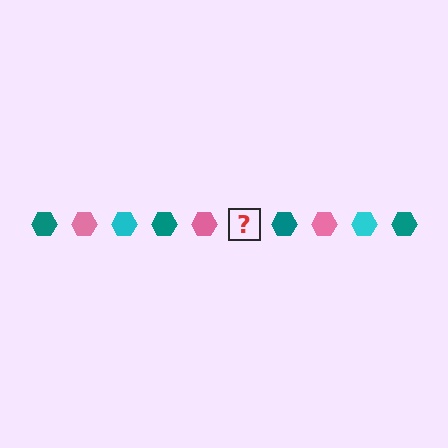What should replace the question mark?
The question mark should be replaced with a cyan hexagon.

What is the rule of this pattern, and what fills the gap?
The rule is that the pattern cycles through teal, pink, cyan hexagons. The gap should be filled with a cyan hexagon.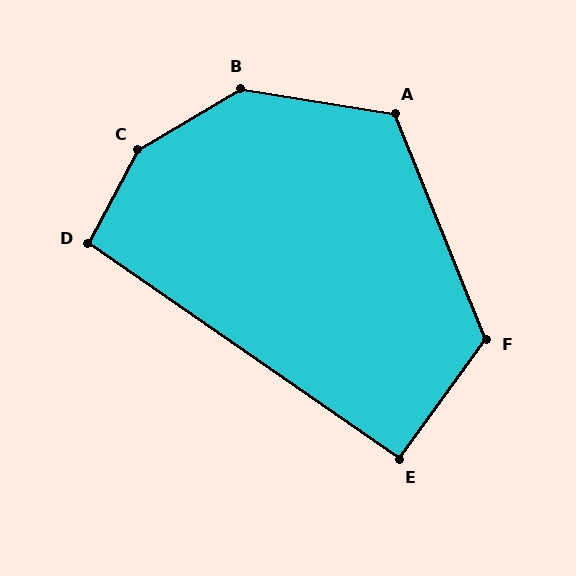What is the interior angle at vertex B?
Approximately 140 degrees (obtuse).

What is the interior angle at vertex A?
Approximately 121 degrees (obtuse).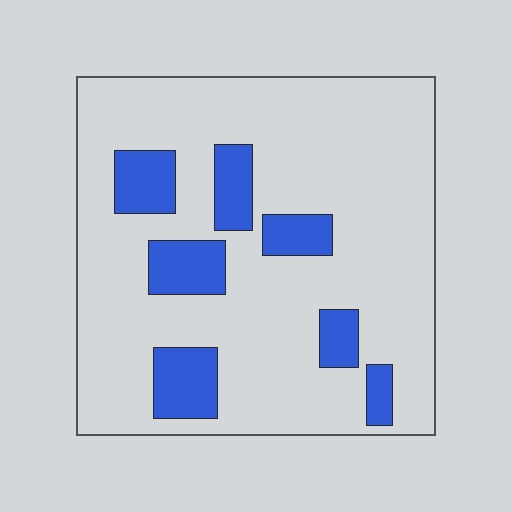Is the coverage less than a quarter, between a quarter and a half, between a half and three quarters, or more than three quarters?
Less than a quarter.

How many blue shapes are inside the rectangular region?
7.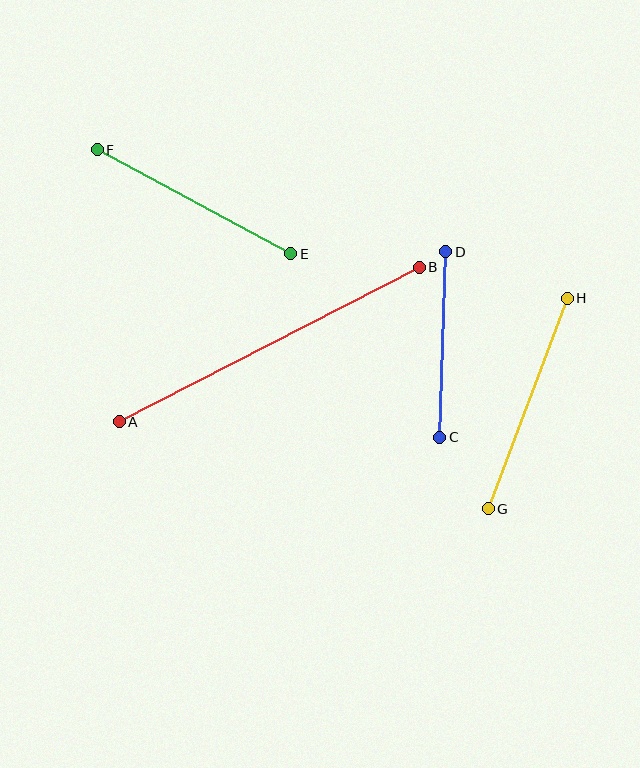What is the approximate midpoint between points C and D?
The midpoint is at approximately (443, 345) pixels.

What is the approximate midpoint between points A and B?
The midpoint is at approximately (269, 345) pixels.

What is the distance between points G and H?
The distance is approximately 225 pixels.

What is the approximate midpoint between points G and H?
The midpoint is at approximately (528, 404) pixels.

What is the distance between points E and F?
The distance is approximately 220 pixels.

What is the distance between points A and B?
The distance is approximately 338 pixels.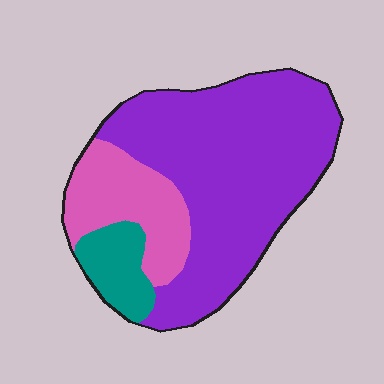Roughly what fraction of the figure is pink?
Pink takes up about one fifth (1/5) of the figure.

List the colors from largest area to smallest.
From largest to smallest: purple, pink, teal.